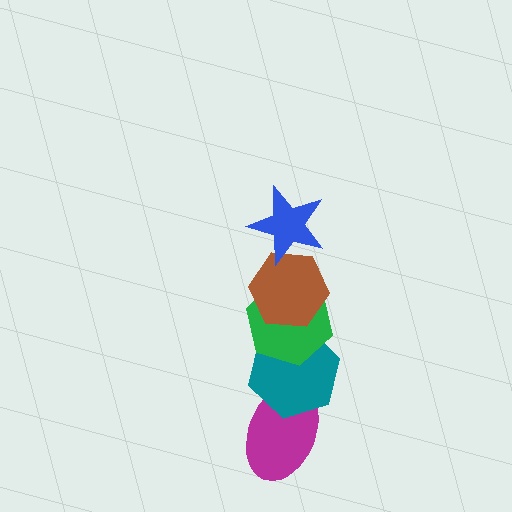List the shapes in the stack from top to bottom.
From top to bottom: the blue star, the brown hexagon, the green hexagon, the teal hexagon, the magenta ellipse.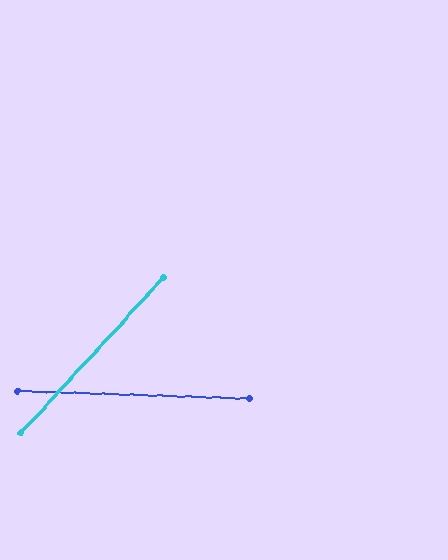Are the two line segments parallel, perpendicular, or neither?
Neither parallel nor perpendicular — they differ by about 49°.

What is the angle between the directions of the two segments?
Approximately 49 degrees.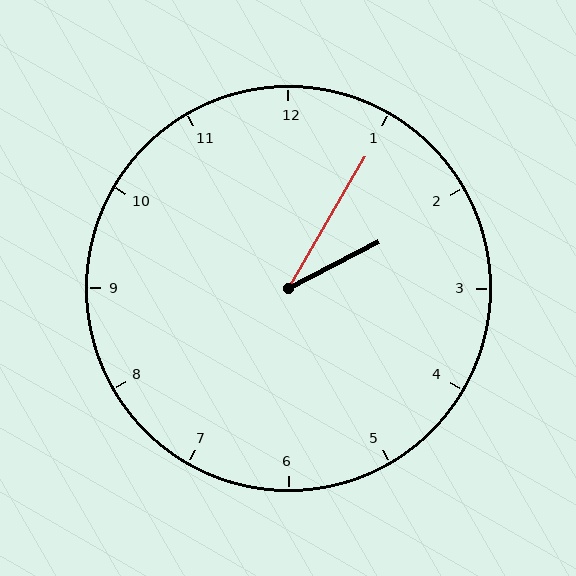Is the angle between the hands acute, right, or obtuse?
It is acute.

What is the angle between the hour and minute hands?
Approximately 32 degrees.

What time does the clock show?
2:05.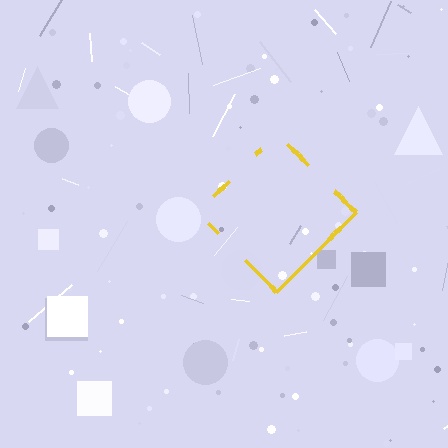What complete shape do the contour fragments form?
The contour fragments form a diamond.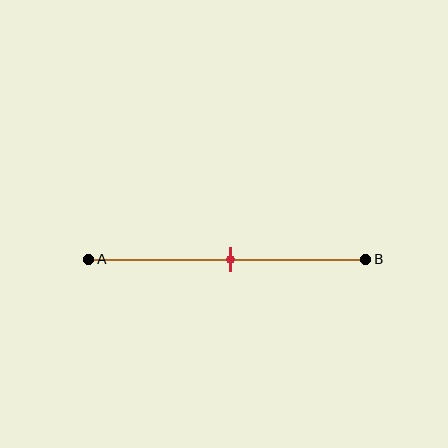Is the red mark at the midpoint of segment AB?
Yes, the mark is approximately at the midpoint.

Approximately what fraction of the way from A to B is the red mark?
The red mark is approximately 50% of the way from A to B.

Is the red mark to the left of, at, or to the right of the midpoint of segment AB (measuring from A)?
The red mark is approximately at the midpoint of segment AB.